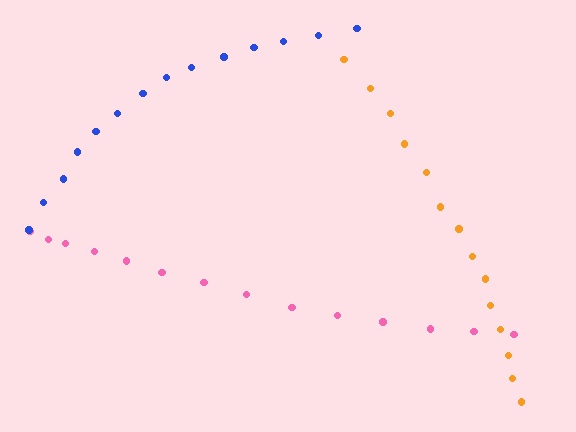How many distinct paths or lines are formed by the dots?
There are 3 distinct paths.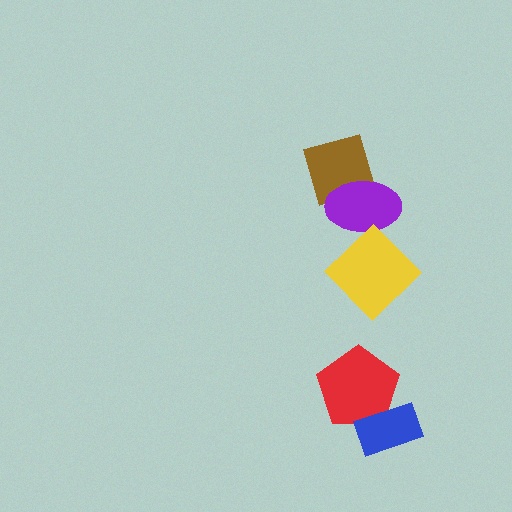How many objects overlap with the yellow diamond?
0 objects overlap with the yellow diamond.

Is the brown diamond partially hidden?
Yes, it is partially covered by another shape.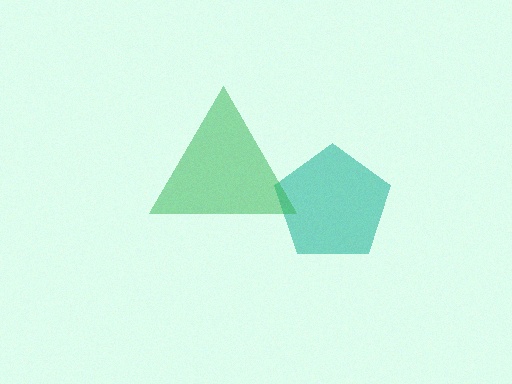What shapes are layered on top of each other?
The layered shapes are: a teal pentagon, a green triangle.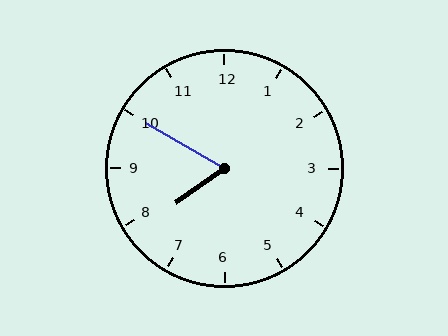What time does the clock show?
7:50.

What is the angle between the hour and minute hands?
Approximately 65 degrees.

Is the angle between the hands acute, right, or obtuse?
It is acute.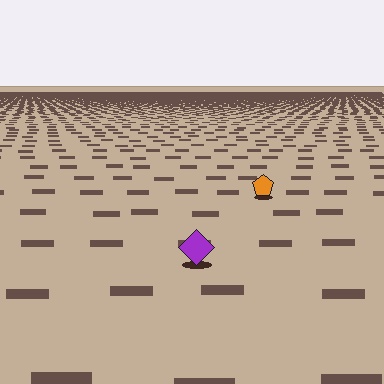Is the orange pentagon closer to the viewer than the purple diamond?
No. The purple diamond is closer — you can tell from the texture gradient: the ground texture is coarser near it.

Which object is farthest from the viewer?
The orange pentagon is farthest from the viewer. It appears smaller and the ground texture around it is denser.